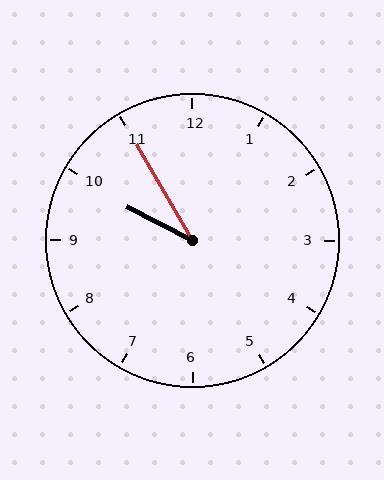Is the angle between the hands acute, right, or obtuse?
It is acute.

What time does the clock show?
9:55.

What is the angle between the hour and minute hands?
Approximately 32 degrees.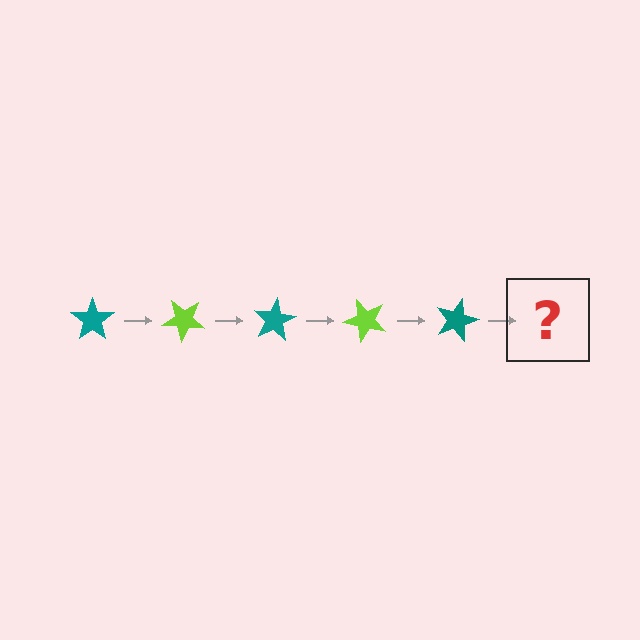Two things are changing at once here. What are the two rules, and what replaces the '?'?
The two rules are that it rotates 40 degrees each step and the color cycles through teal and lime. The '?' should be a lime star, rotated 200 degrees from the start.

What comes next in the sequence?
The next element should be a lime star, rotated 200 degrees from the start.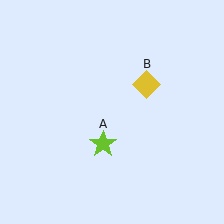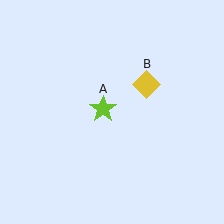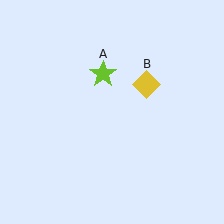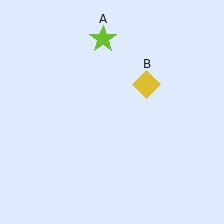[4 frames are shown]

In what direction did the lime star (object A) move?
The lime star (object A) moved up.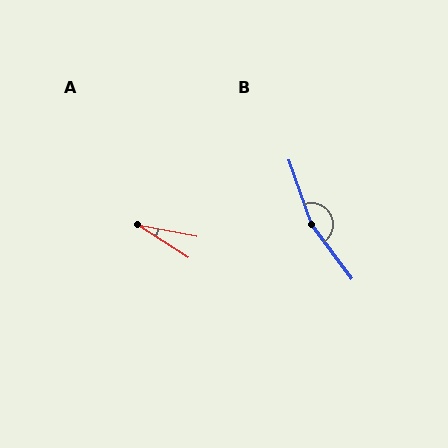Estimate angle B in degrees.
Approximately 162 degrees.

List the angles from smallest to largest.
A (22°), B (162°).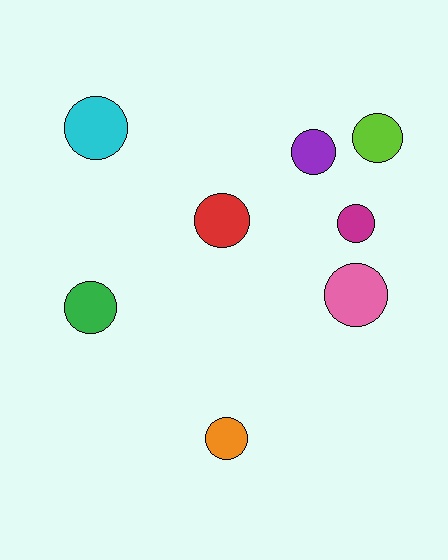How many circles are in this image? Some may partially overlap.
There are 8 circles.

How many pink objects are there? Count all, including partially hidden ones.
There is 1 pink object.